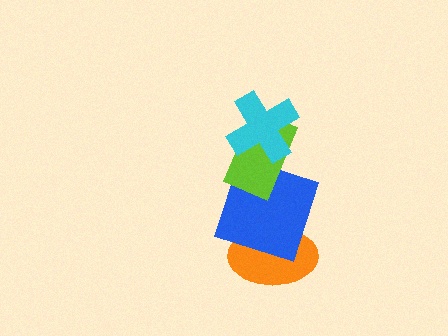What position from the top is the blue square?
The blue square is 3rd from the top.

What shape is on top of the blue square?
The lime rectangle is on top of the blue square.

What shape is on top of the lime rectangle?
The cyan cross is on top of the lime rectangle.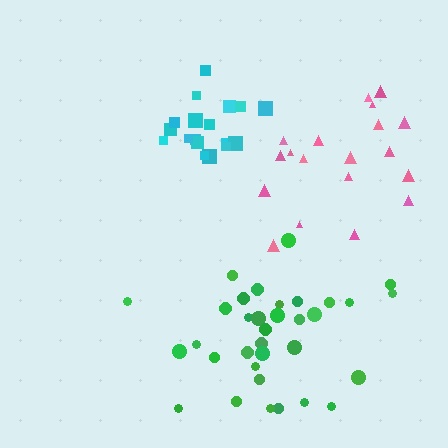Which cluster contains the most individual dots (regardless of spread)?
Green (34).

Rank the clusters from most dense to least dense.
cyan, green, pink.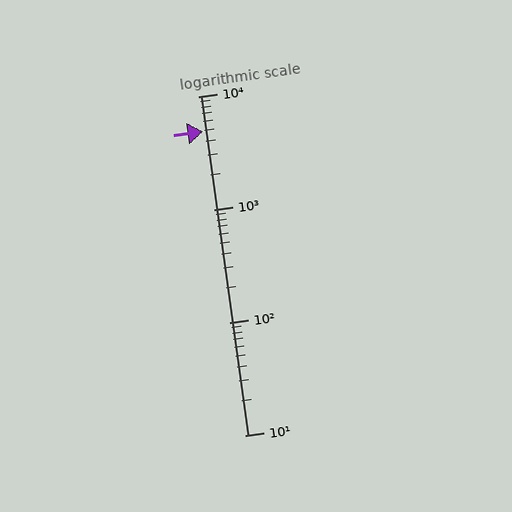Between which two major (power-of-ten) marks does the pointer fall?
The pointer is between 1000 and 10000.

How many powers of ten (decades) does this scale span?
The scale spans 3 decades, from 10 to 10000.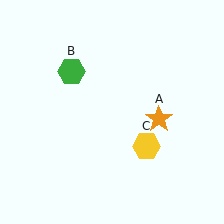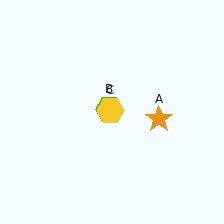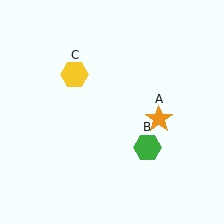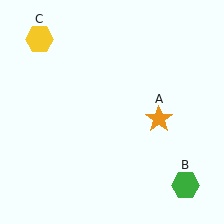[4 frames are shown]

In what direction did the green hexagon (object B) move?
The green hexagon (object B) moved down and to the right.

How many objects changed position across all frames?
2 objects changed position: green hexagon (object B), yellow hexagon (object C).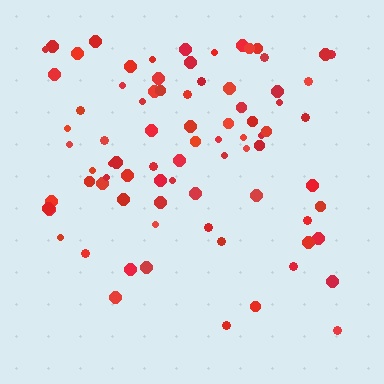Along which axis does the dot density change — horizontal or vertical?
Vertical.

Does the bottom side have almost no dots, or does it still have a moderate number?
Still a moderate number, just noticeably fewer than the top.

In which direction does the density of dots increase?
From bottom to top, with the top side densest.